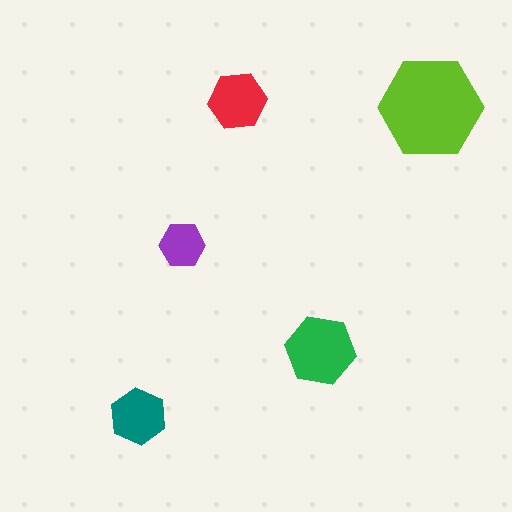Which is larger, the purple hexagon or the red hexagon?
The red one.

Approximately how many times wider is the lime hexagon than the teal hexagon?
About 2 times wider.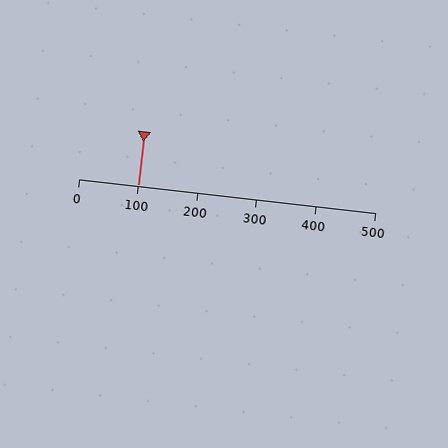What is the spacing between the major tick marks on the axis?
The major ticks are spaced 100 apart.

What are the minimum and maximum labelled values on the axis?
The axis runs from 0 to 500.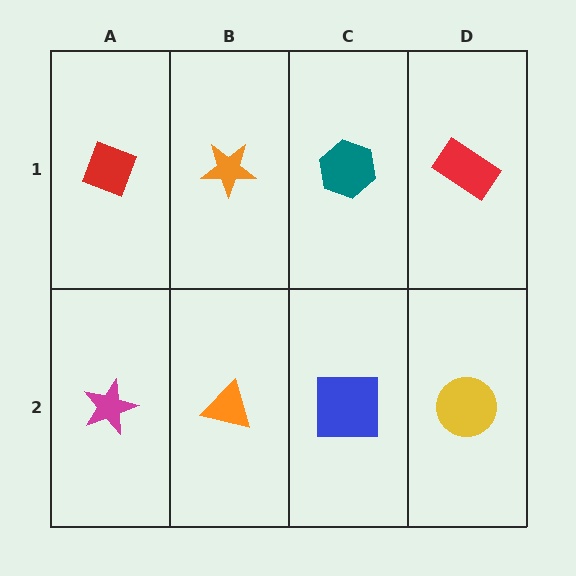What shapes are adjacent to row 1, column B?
An orange triangle (row 2, column B), a red diamond (row 1, column A), a teal hexagon (row 1, column C).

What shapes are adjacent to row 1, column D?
A yellow circle (row 2, column D), a teal hexagon (row 1, column C).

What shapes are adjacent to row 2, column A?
A red diamond (row 1, column A), an orange triangle (row 2, column B).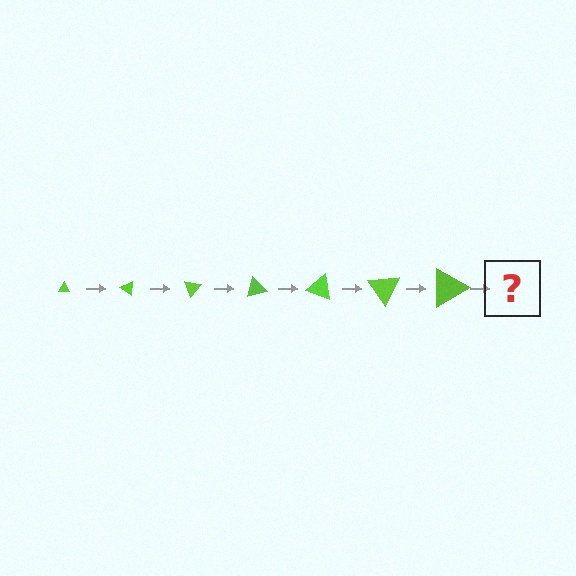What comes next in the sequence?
The next element should be a triangle, larger than the previous one and rotated 245 degrees from the start.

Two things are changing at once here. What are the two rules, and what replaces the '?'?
The two rules are that the triangle grows larger each step and it rotates 35 degrees each step. The '?' should be a triangle, larger than the previous one and rotated 245 degrees from the start.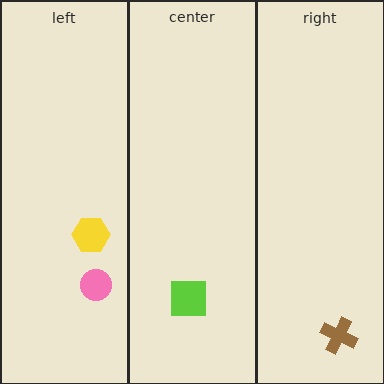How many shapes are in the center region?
1.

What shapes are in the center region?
The lime square.